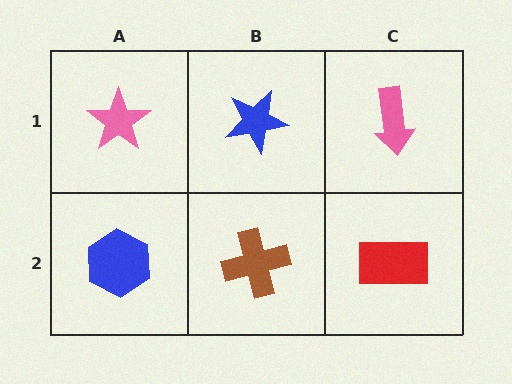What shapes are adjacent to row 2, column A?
A pink star (row 1, column A), a brown cross (row 2, column B).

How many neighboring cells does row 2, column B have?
3.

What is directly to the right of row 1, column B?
A pink arrow.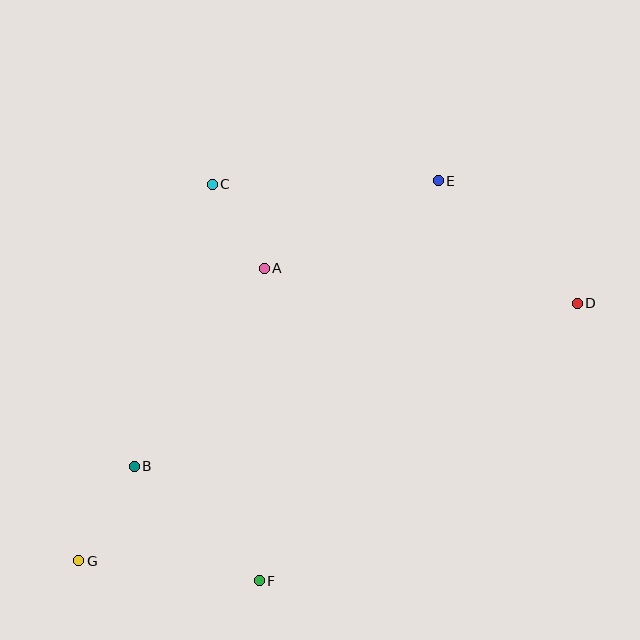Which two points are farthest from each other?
Points D and G are farthest from each other.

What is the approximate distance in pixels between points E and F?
The distance between E and F is approximately 438 pixels.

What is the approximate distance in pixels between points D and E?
The distance between D and E is approximately 186 pixels.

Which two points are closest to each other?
Points A and C are closest to each other.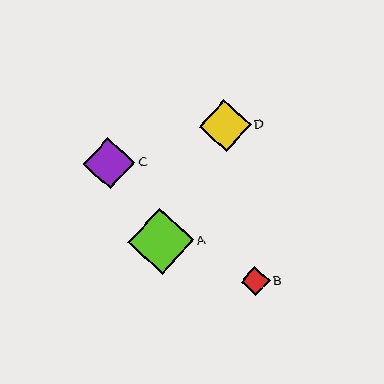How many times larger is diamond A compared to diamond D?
Diamond A is approximately 1.3 times the size of diamond D.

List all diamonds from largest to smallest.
From largest to smallest: A, C, D, B.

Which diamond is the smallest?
Diamond B is the smallest with a size of approximately 29 pixels.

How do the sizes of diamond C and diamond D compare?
Diamond C and diamond D are approximately the same size.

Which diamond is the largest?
Diamond A is the largest with a size of approximately 66 pixels.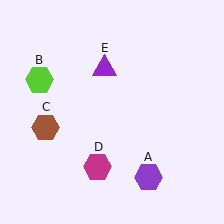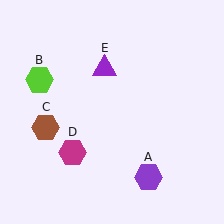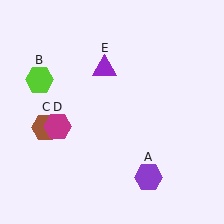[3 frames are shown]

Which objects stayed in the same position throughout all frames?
Purple hexagon (object A) and lime hexagon (object B) and brown hexagon (object C) and purple triangle (object E) remained stationary.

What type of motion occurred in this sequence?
The magenta hexagon (object D) rotated clockwise around the center of the scene.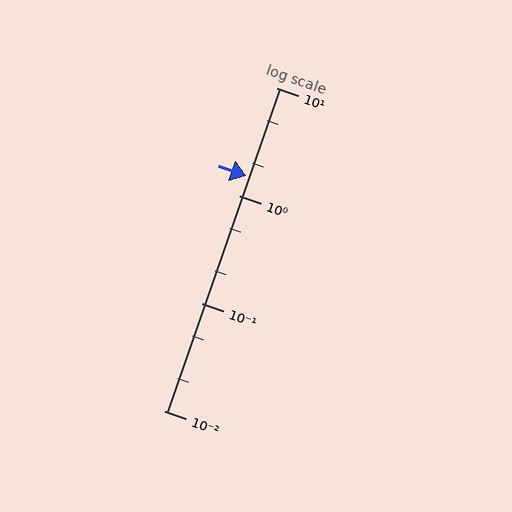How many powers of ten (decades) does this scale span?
The scale spans 3 decades, from 0.01 to 10.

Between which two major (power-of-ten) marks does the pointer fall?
The pointer is between 1 and 10.